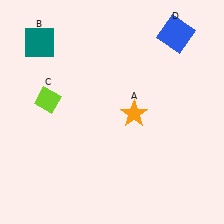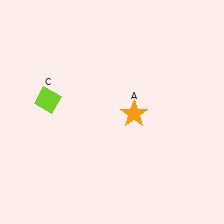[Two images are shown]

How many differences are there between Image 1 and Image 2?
There are 2 differences between the two images.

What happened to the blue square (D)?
The blue square (D) was removed in Image 2. It was in the top-right area of Image 1.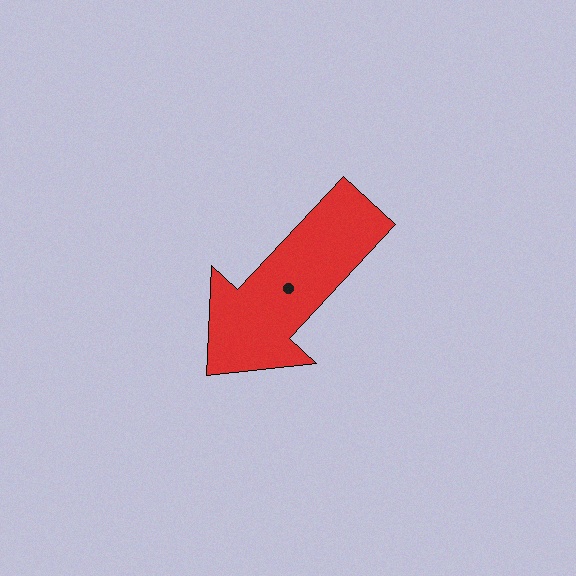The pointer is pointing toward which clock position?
Roughly 7 o'clock.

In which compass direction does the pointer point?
Southwest.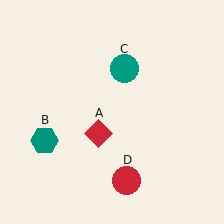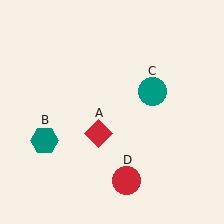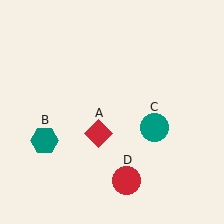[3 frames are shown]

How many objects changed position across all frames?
1 object changed position: teal circle (object C).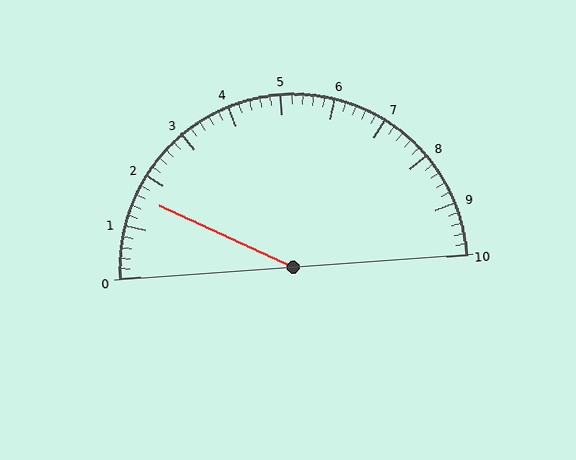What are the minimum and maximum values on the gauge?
The gauge ranges from 0 to 10.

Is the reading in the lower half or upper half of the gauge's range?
The reading is in the lower half of the range (0 to 10).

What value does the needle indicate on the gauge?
The needle indicates approximately 1.6.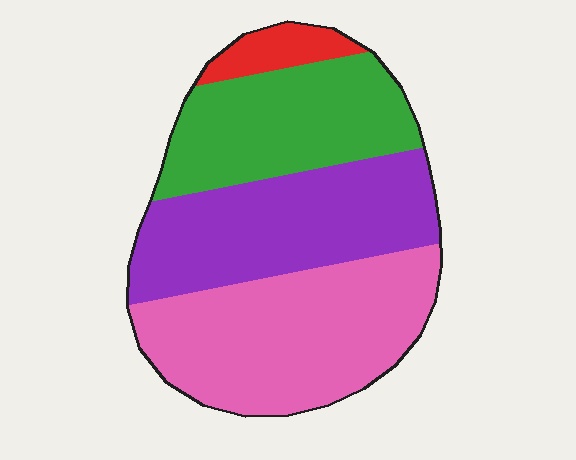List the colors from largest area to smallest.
From largest to smallest: pink, purple, green, red.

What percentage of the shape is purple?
Purple covers around 30% of the shape.